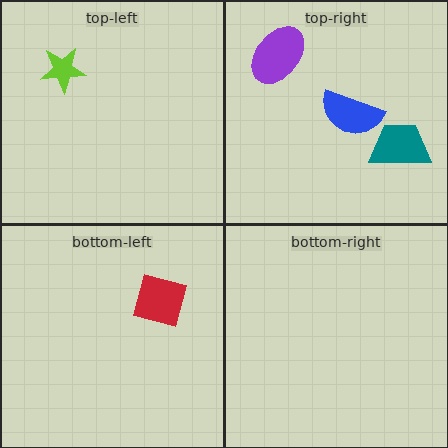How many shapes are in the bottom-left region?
1.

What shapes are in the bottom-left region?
The red square.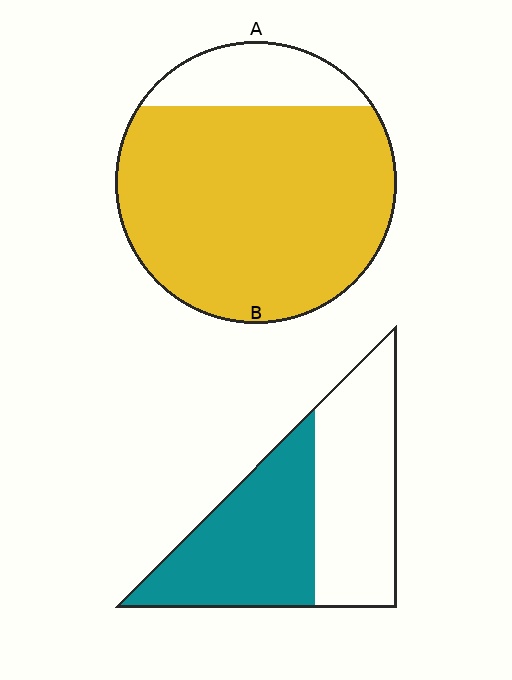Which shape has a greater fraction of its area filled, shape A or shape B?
Shape A.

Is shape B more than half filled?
Roughly half.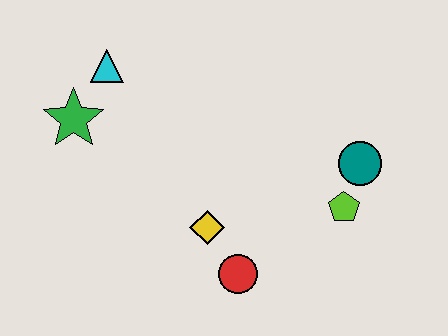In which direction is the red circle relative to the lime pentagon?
The red circle is to the left of the lime pentagon.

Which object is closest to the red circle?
The yellow diamond is closest to the red circle.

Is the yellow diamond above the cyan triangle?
No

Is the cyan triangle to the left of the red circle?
Yes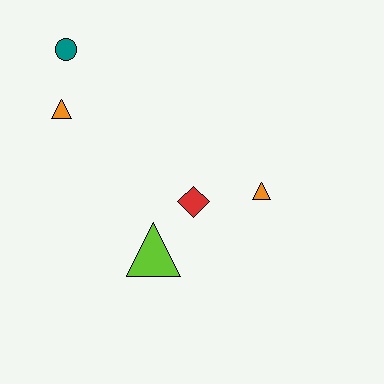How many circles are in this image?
There is 1 circle.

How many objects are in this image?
There are 5 objects.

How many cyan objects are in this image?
There are no cyan objects.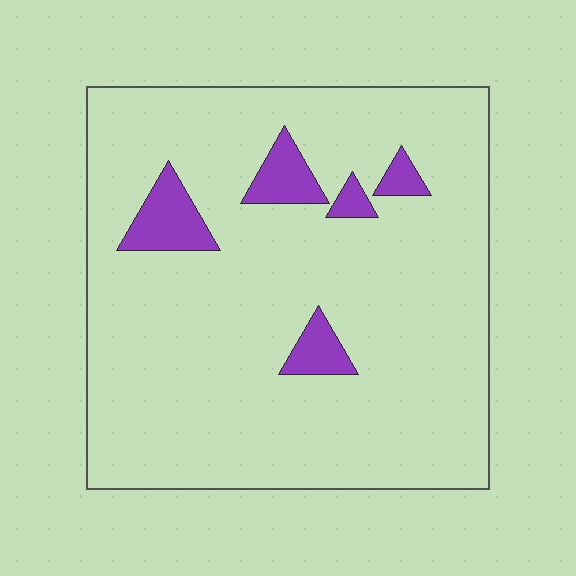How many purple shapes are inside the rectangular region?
5.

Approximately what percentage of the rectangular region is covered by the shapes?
Approximately 10%.